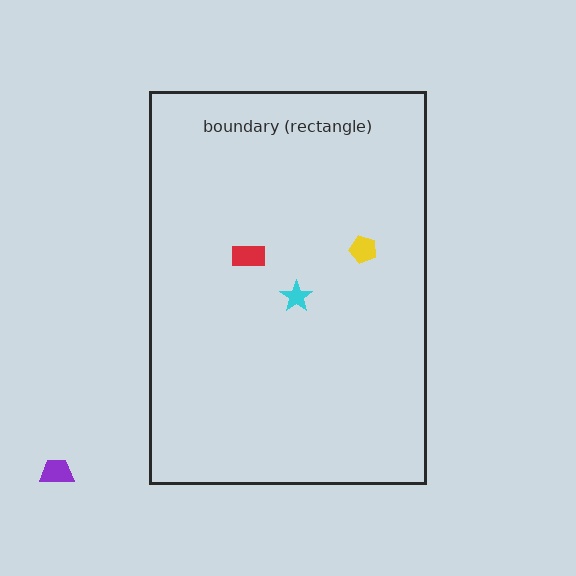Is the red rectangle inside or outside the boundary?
Inside.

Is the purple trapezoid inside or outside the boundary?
Outside.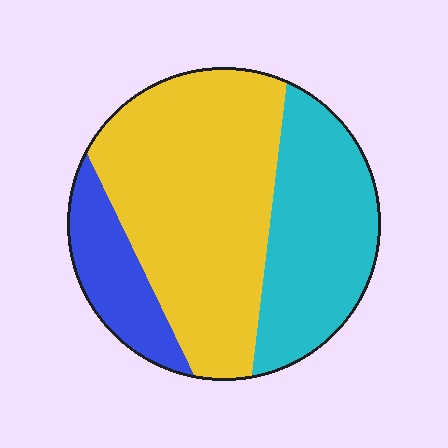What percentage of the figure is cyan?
Cyan covers 32% of the figure.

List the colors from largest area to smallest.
From largest to smallest: yellow, cyan, blue.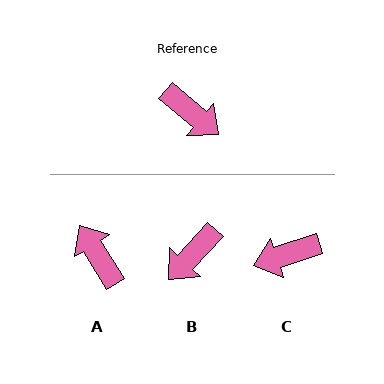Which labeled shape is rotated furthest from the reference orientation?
A, about 162 degrees away.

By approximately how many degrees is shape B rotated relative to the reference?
Approximately 93 degrees clockwise.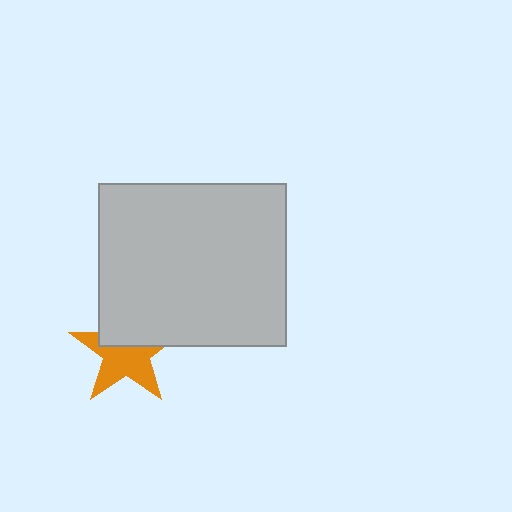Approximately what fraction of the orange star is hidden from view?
Roughly 42% of the orange star is hidden behind the light gray rectangle.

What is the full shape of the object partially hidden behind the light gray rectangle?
The partially hidden object is an orange star.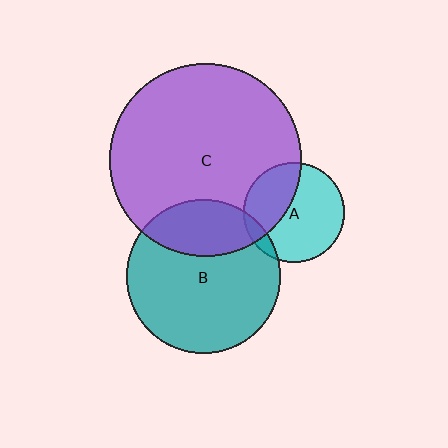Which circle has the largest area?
Circle C (purple).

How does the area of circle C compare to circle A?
Approximately 3.6 times.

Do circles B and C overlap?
Yes.